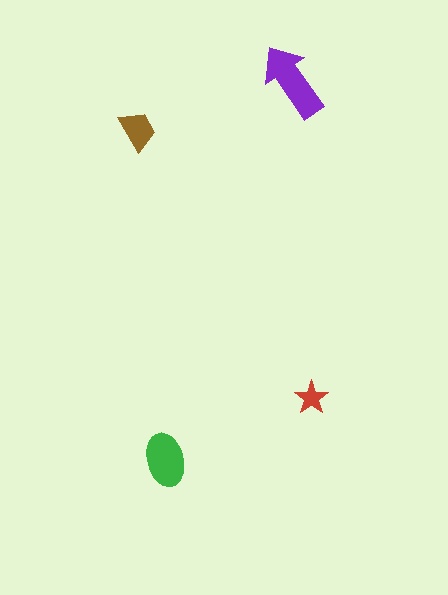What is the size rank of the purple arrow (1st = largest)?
1st.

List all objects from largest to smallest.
The purple arrow, the green ellipse, the brown trapezoid, the red star.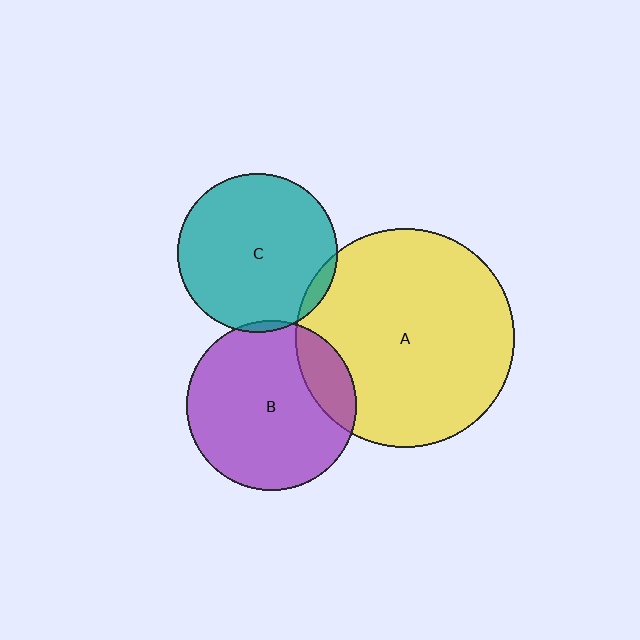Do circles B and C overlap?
Yes.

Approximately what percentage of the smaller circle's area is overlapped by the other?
Approximately 5%.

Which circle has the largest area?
Circle A (yellow).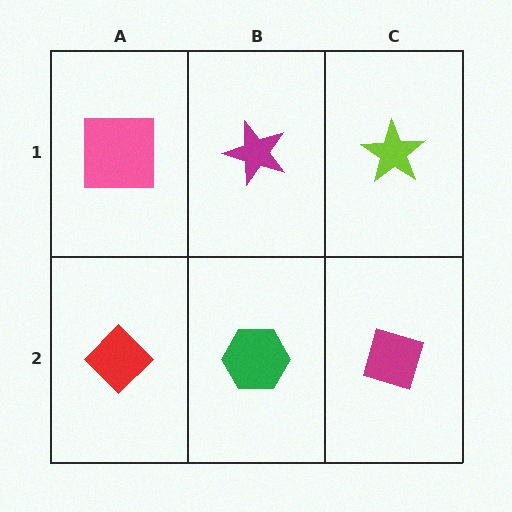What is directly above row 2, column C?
A lime star.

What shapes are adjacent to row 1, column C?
A magenta diamond (row 2, column C), a magenta star (row 1, column B).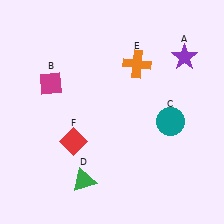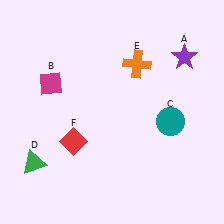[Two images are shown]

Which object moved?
The green triangle (D) moved left.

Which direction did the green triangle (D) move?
The green triangle (D) moved left.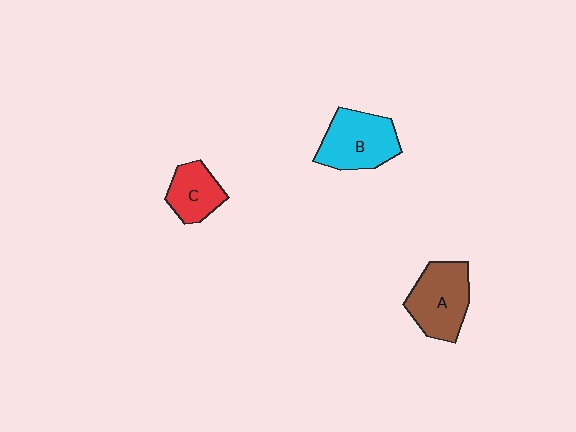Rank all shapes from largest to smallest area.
From largest to smallest: B (cyan), A (brown), C (red).